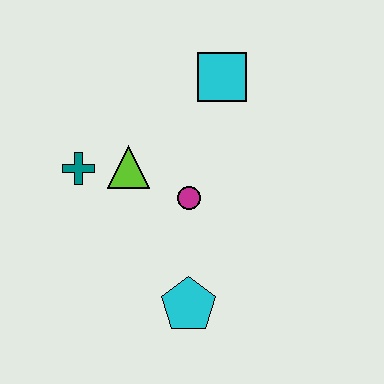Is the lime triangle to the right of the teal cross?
Yes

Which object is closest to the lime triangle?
The teal cross is closest to the lime triangle.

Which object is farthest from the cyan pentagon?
The cyan square is farthest from the cyan pentagon.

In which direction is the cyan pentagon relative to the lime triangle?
The cyan pentagon is below the lime triangle.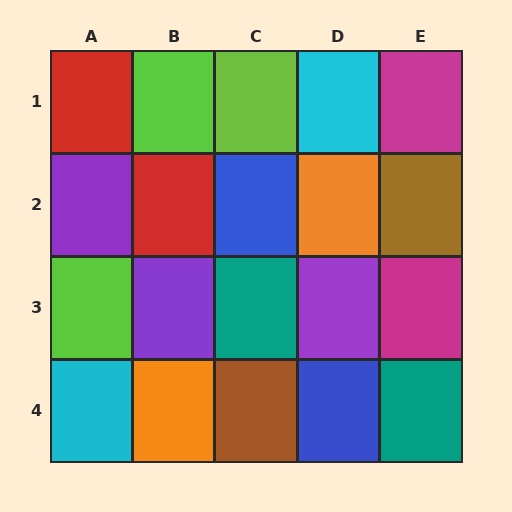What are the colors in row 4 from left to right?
Cyan, orange, brown, blue, teal.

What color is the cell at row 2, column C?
Blue.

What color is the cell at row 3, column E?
Magenta.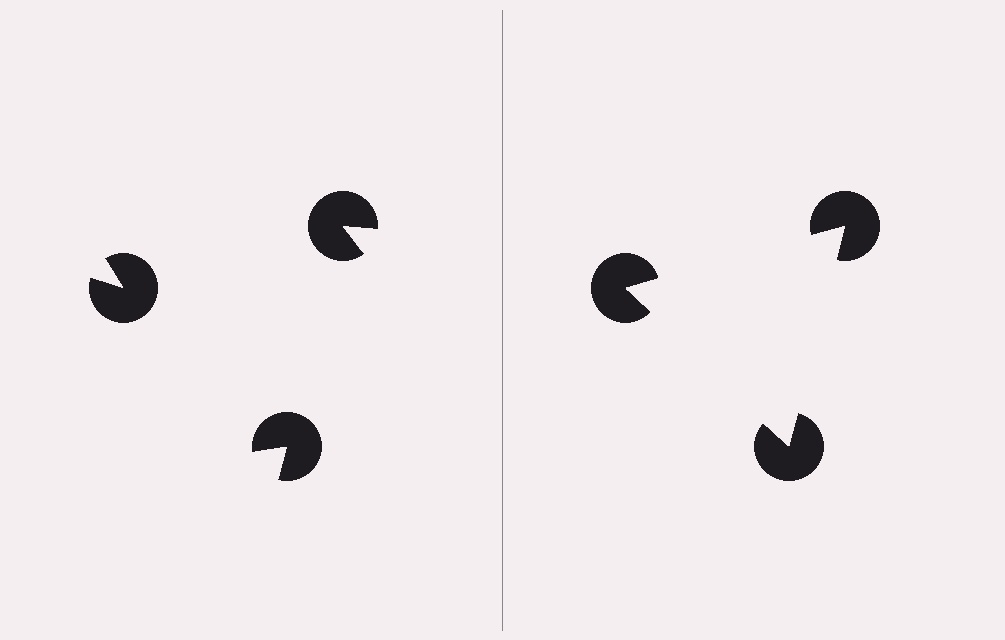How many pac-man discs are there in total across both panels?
6 — 3 on each side.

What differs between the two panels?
The pac-man discs are positioned identically on both sides; only the wedge orientations differ. On the right they align to a triangle; on the left they are misaligned.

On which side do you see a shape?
An illusory triangle appears on the right side. On the left side the wedge cuts are rotated, so no coherent shape forms.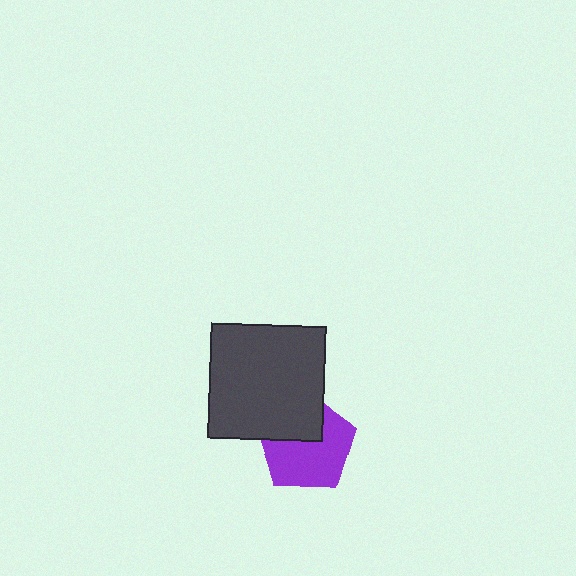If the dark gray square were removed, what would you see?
You would see the complete purple pentagon.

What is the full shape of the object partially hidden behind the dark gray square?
The partially hidden object is a purple pentagon.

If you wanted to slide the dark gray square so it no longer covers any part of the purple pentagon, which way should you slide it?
Slide it up — that is the most direct way to separate the two shapes.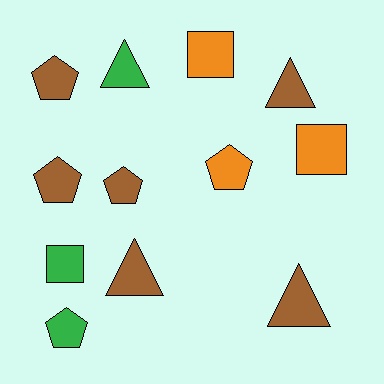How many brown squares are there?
There are no brown squares.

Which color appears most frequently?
Brown, with 6 objects.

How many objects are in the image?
There are 12 objects.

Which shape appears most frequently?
Pentagon, with 5 objects.